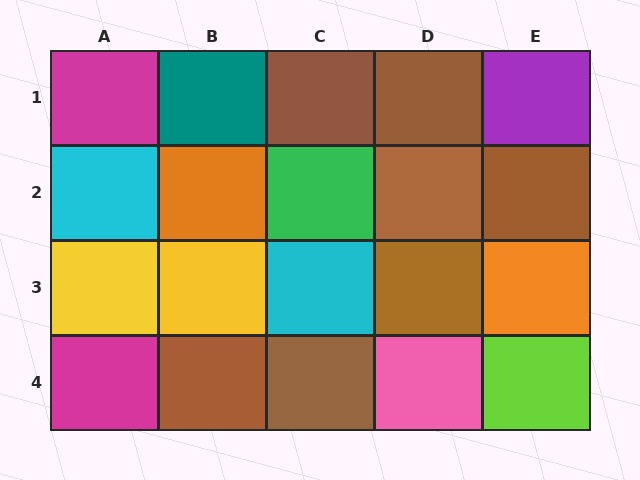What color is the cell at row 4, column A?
Magenta.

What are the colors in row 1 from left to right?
Magenta, teal, brown, brown, purple.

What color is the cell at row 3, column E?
Orange.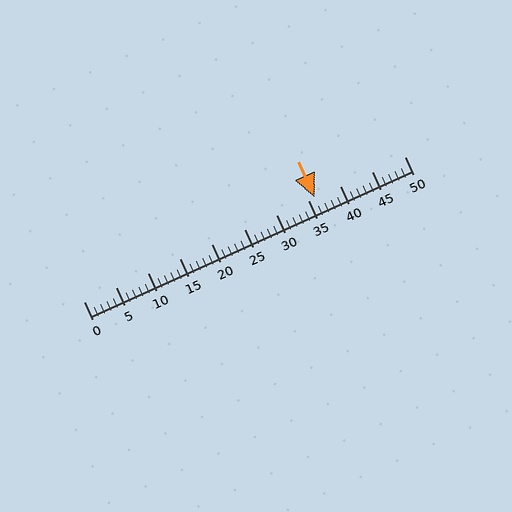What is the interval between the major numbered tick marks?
The major tick marks are spaced 5 units apart.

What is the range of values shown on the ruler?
The ruler shows values from 0 to 50.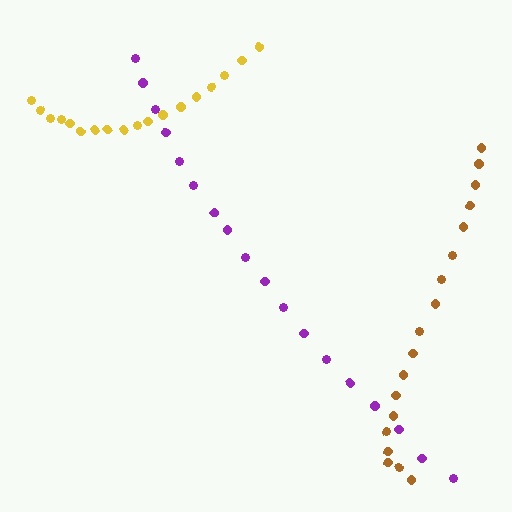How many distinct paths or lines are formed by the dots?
There are 3 distinct paths.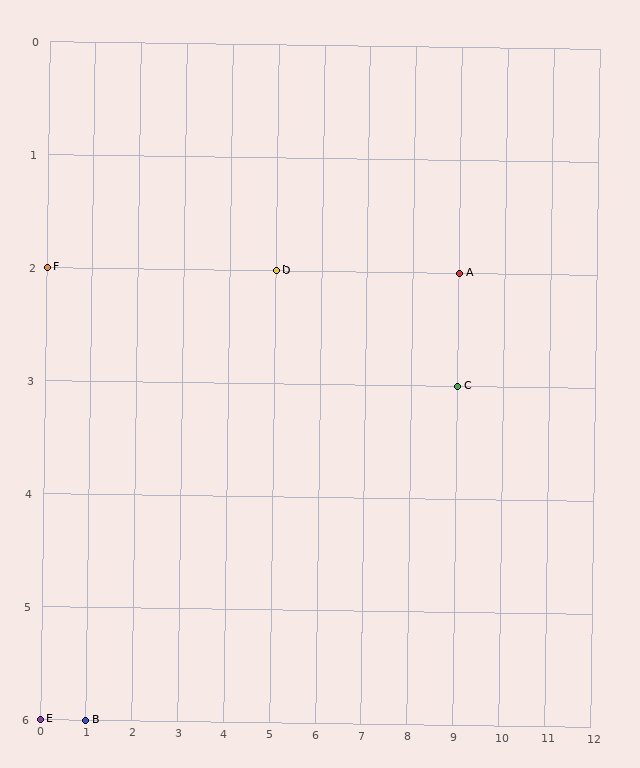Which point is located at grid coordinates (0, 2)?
Point F is at (0, 2).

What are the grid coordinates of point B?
Point B is at grid coordinates (1, 6).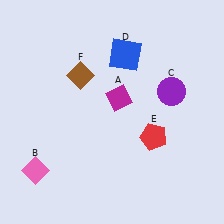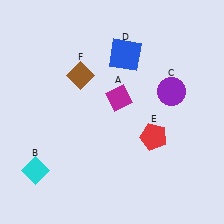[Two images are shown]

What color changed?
The diamond (B) changed from pink in Image 1 to cyan in Image 2.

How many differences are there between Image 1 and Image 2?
There is 1 difference between the two images.